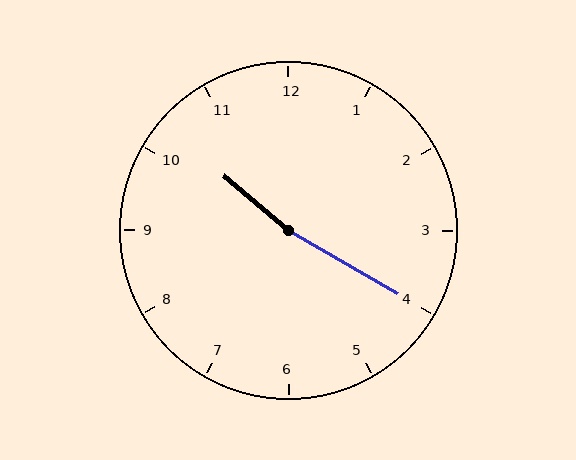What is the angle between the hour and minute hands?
Approximately 170 degrees.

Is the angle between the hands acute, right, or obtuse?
It is obtuse.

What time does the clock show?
10:20.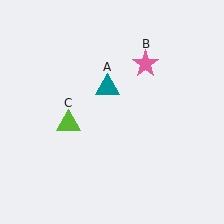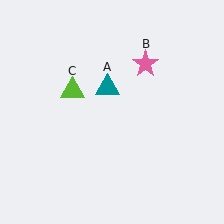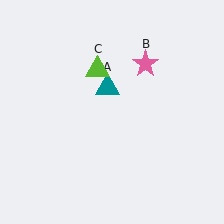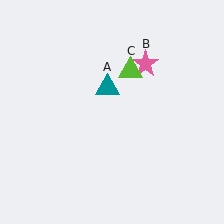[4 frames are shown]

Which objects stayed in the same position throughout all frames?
Teal triangle (object A) and pink star (object B) remained stationary.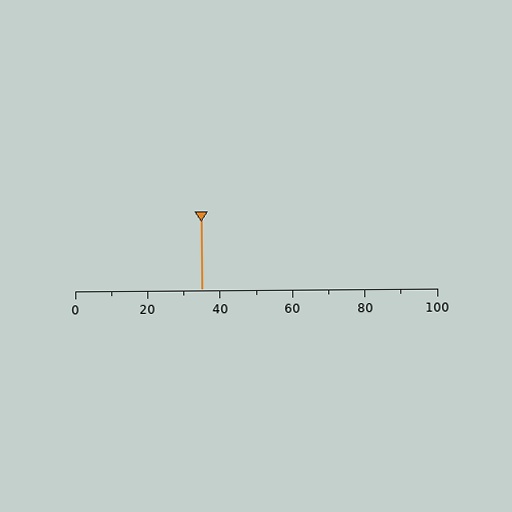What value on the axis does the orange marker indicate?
The marker indicates approximately 35.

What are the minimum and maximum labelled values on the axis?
The axis runs from 0 to 100.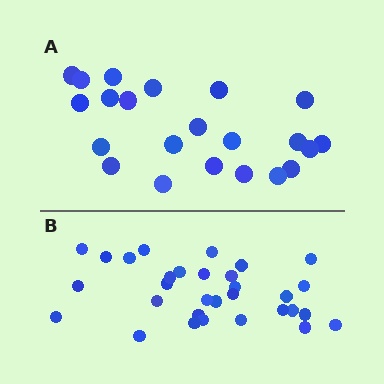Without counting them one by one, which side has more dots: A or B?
Region B (the bottom region) has more dots.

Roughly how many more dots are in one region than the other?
Region B has roughly 8 or so more dots than region A.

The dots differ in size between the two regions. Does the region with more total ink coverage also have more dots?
No. Region A has more total ink coverage because its dots are larger, but region B actually contains more individual dots. Total area can be misleading — the number of items is what matters here.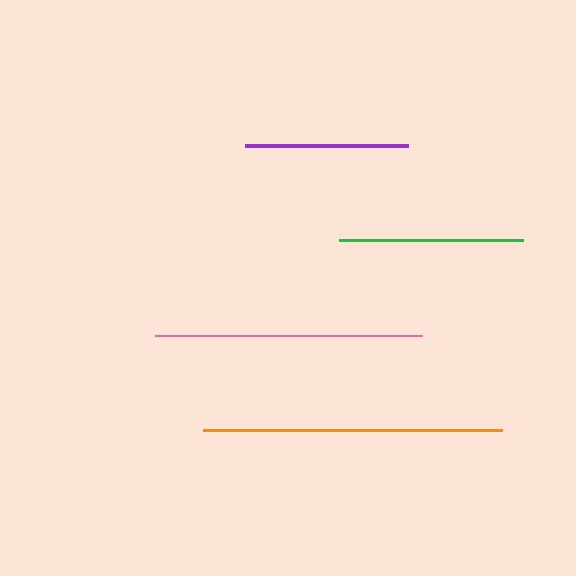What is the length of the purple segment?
The purple segment is approximately 163 pixels long.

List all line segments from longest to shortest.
From longest to shortest: orange, pink, green, purple.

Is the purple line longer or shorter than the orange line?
The orange line is longer than the purple line.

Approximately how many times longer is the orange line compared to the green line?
The orange line is approximately 1.6 times the length of the green line.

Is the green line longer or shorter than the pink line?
The pink line is longer than the green line.